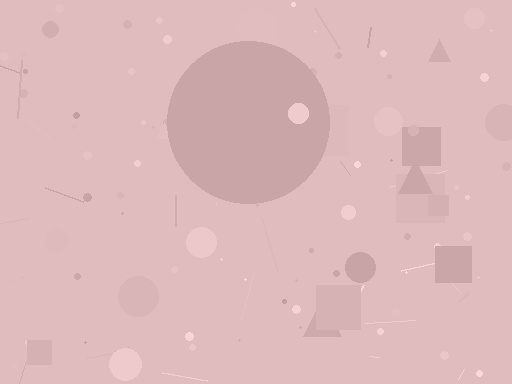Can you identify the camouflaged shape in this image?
The camouflaged shape is a circle.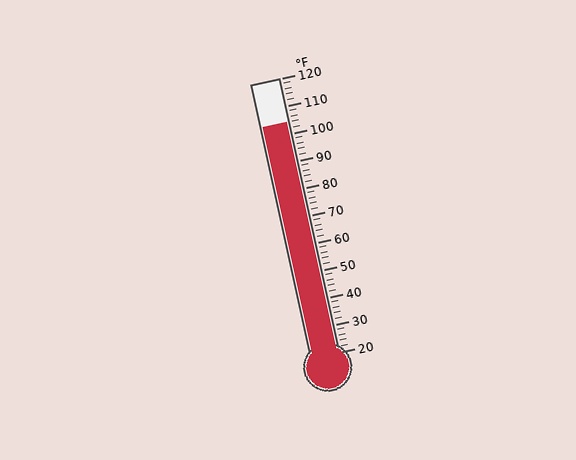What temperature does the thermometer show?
The thermometer shows approximately 104°F.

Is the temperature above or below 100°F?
The temperature is above 100°F.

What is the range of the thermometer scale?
The thermometer scale ranges from 20°F to 120°F.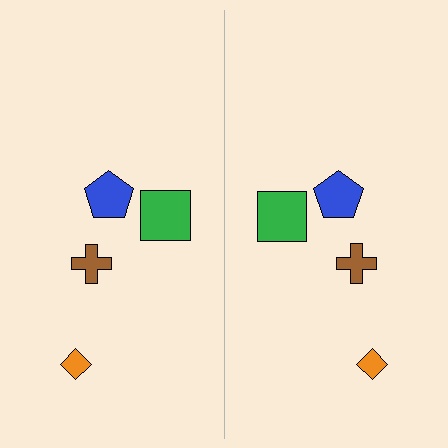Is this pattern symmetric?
Yes, this pattern has bilateral (reflection) symmetry.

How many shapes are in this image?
There are 8 shapes in this image.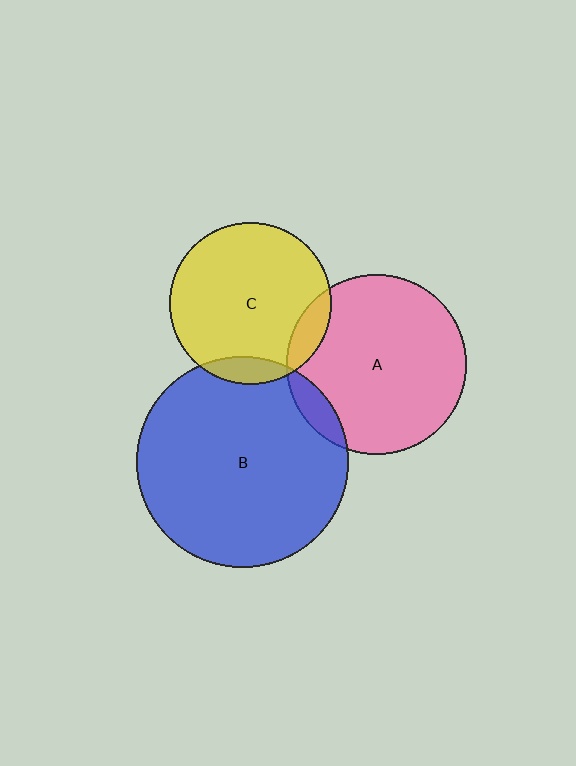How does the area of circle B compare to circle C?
Approximately 1.7 times.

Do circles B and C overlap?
Yes.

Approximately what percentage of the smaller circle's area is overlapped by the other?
Approximately 10%.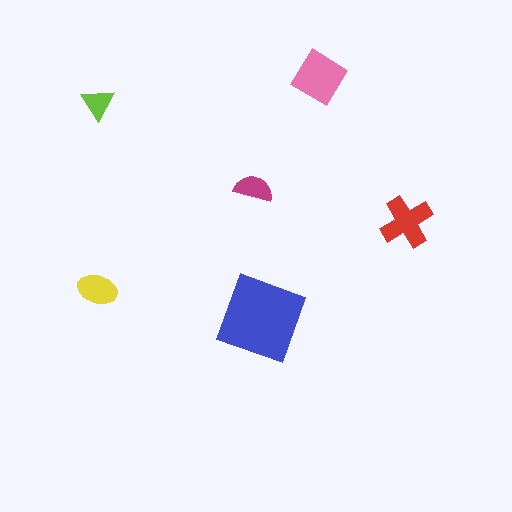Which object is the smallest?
The lime triangle.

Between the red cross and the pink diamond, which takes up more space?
The pink diamond.